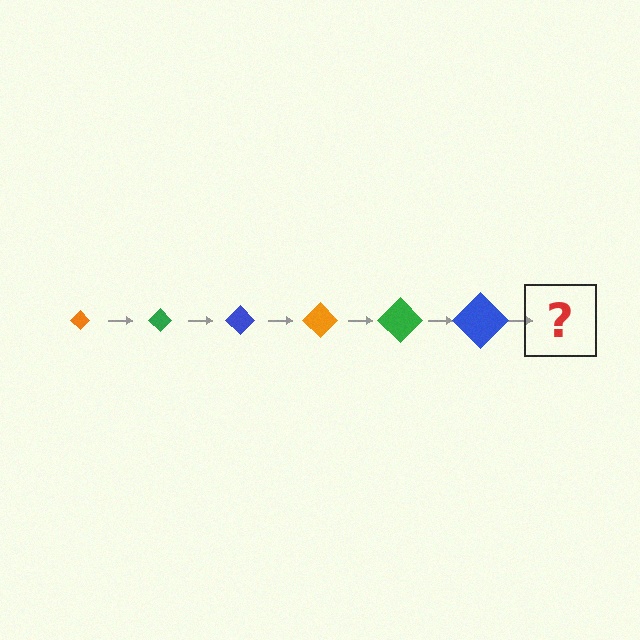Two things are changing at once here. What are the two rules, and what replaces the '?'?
The two rules are that the diamond grows larger each step and the color cycles through orange, green, and blue. The '?' should be an orange diamond, larger than the previous one.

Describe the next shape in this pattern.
It should be an orange diamond, larger than the previous one.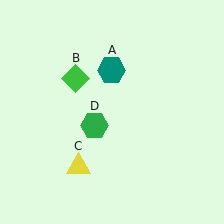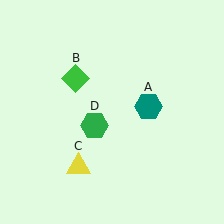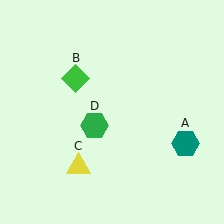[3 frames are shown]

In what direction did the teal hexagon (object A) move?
The teal hexagon (object A) moved down and to the right.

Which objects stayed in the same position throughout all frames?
Green diamond (object B) and yellow triangle (object C) and green hexagon (object D) remained stationary.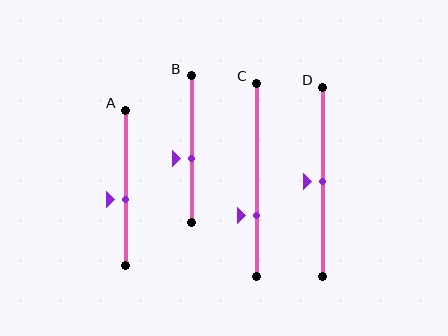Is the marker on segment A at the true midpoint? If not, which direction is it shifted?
No, the marker on segment A is shifted downward by about 8% of the segment length.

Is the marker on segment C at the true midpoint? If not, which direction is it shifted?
No, the marker on segment C is shifted downward by about 19% of the segment length.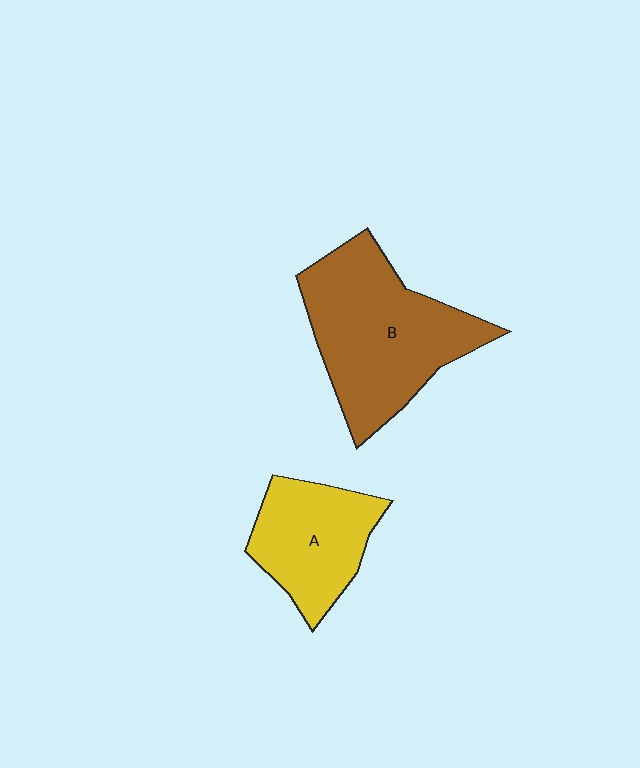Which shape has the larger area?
Shape B (brown).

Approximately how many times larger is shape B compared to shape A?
Approximately 1.6 times.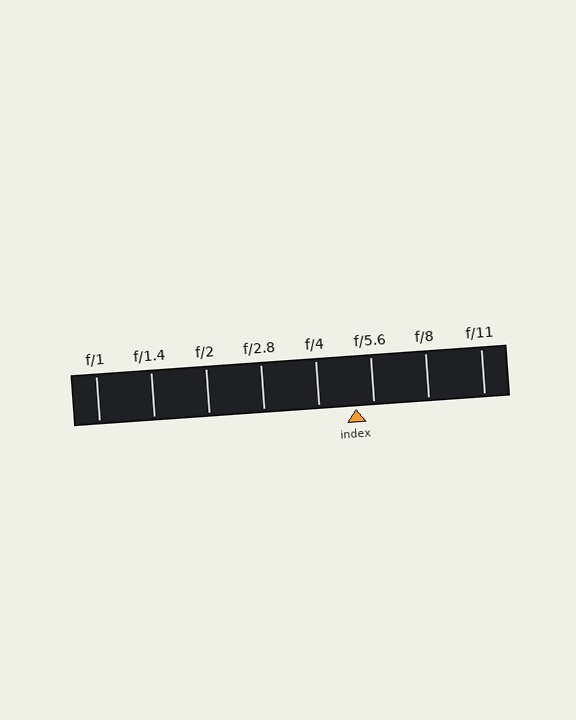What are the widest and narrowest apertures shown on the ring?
The widest aperture shown is f/1 and the narrowest is f/11.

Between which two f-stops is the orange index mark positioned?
The index mark is between f/4 and f/5.6.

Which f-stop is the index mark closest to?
The index mark is closest to f/5.6.